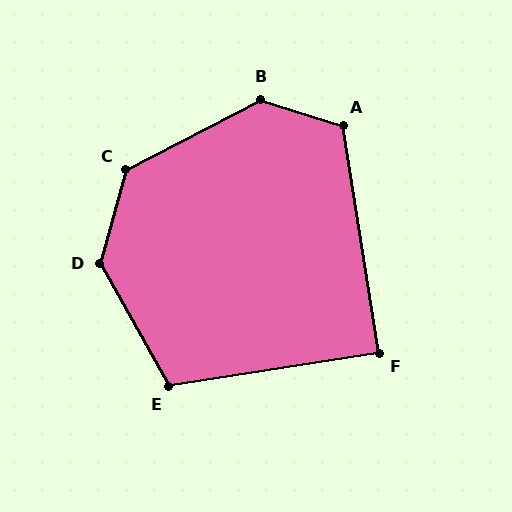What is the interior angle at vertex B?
Approximately 135 degrees (obtuse).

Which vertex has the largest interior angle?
D, at approximately 135 degrees.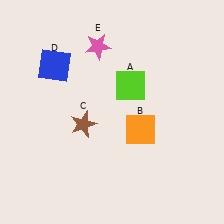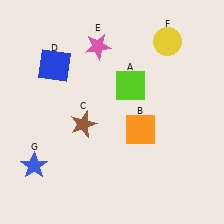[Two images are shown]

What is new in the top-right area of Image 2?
A yellow circle (F) was added in the top-right area of Image 2.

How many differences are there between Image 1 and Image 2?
There are 2 differences between the two images.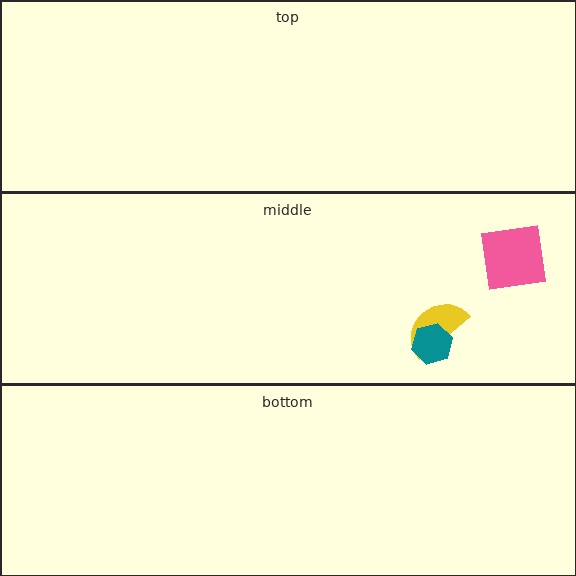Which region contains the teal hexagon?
The middle region.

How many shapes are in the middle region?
3.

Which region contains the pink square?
The middle region.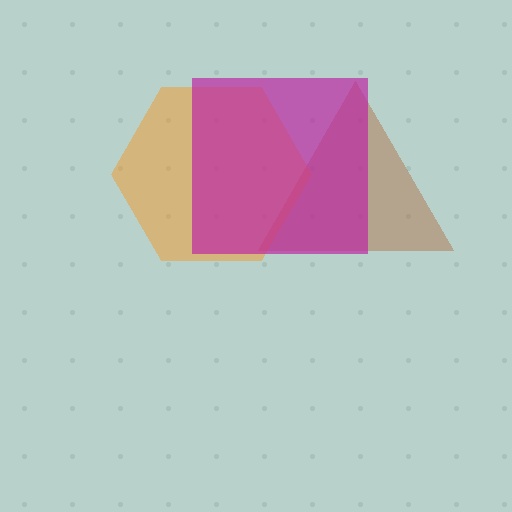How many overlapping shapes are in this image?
There are 3 overlapping shapes in the image.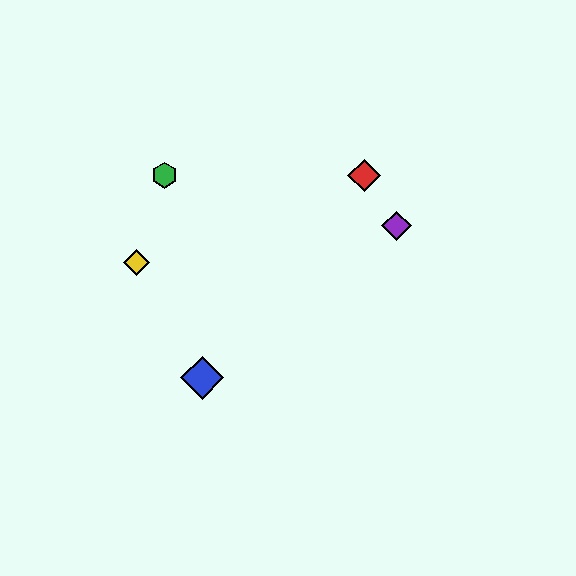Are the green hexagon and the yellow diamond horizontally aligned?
No, the green hexagon is at y≈175 and the yellow diamond is at y≈262.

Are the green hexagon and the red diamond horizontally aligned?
Yes, both are at y≈175.